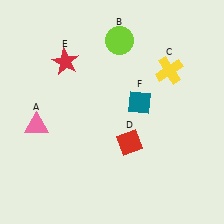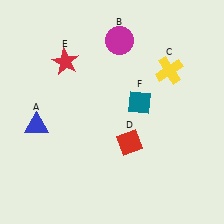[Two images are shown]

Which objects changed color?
A changed from pink to blue. B changed from lime to magenta.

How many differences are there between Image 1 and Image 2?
There are 2 differences between the two images.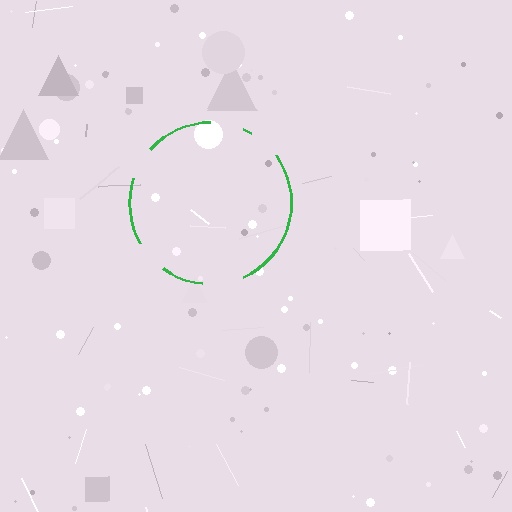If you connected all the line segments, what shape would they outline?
They would outline a circle.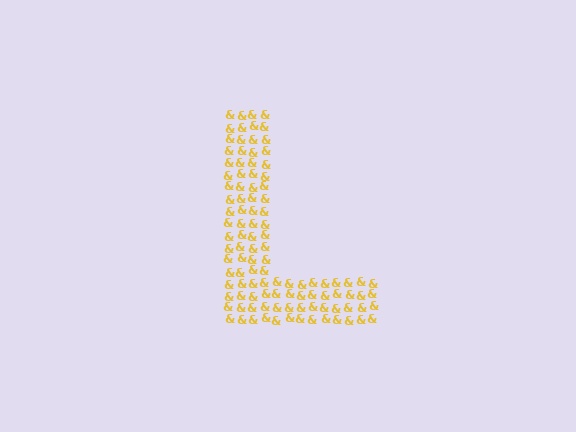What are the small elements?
The small elements are ampersands.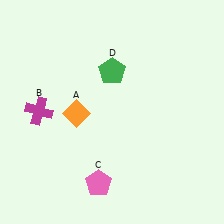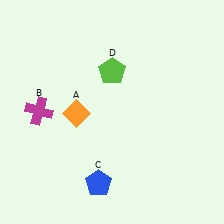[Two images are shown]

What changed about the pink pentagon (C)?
In Image 1, C is pink. In Image 2, it changed to blue.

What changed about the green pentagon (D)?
In Image 1, D is green. In Image 2, it changed to lime.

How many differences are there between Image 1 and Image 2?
There are 2 differences between the two images.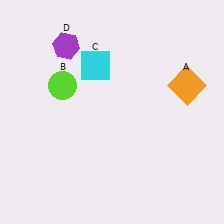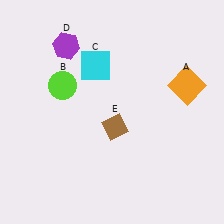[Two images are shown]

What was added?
A brown diamond (E) was added in Image 2.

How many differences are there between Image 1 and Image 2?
There is 1 difference between the two images.